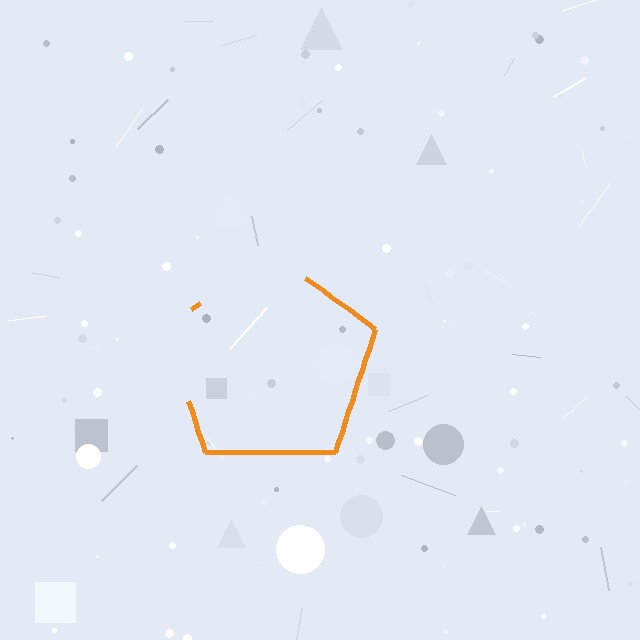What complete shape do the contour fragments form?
The contour fragments form a pentagon.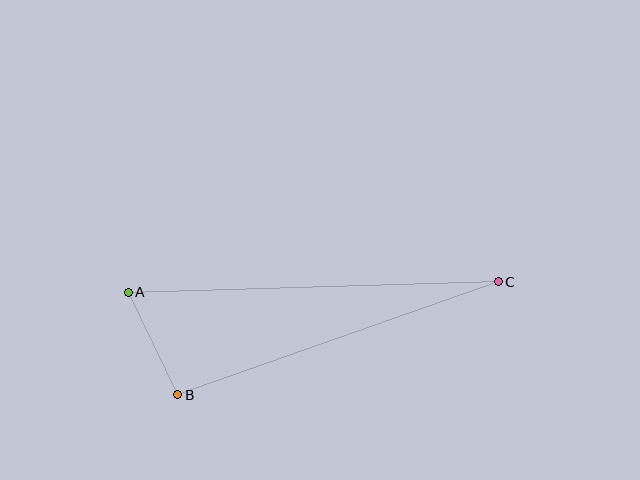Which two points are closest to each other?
Points A and B are closest to each other.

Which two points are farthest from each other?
Points A and C are farthest from each other.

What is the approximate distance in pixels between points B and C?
The distance between B and C is approximately 340 pixels.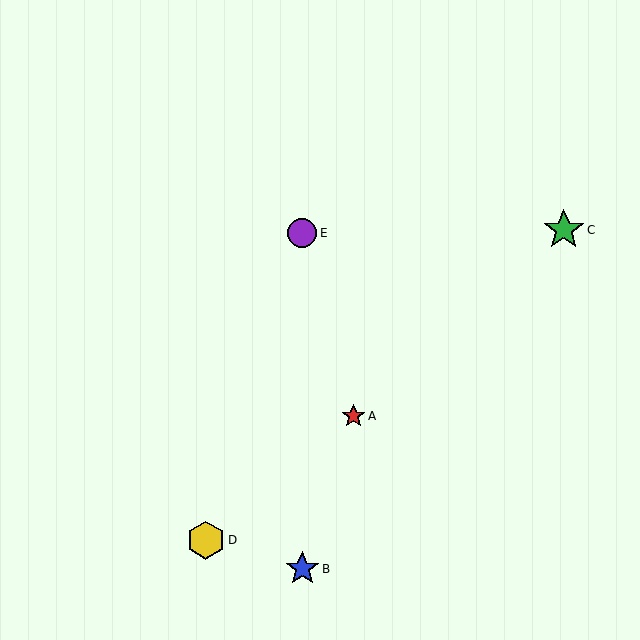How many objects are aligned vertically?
2 objects (B, E) are aligned vertically.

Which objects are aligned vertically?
Objects B, E are aligned vertically.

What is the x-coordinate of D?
Object D is at x≈206.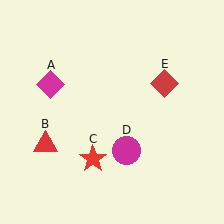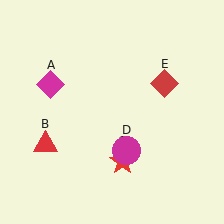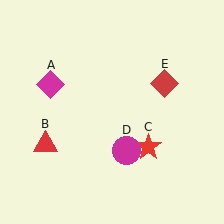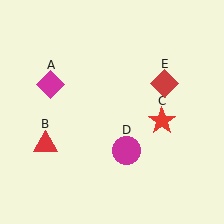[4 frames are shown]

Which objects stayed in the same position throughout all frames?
Magenta diamond (object A) and red triangle (object B) and magenta circle (object D) and red diamond (object E) remained stationary.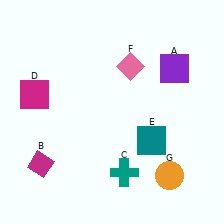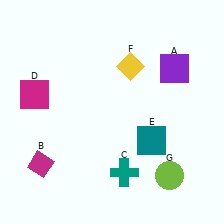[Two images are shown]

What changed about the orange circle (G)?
In Image 1, G is orange. In Image 2, it changed to lime.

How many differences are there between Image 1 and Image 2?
There are 2 differences between the two images.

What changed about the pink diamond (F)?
In Image 1, F is pink. In Image 2, it changed to yellow.